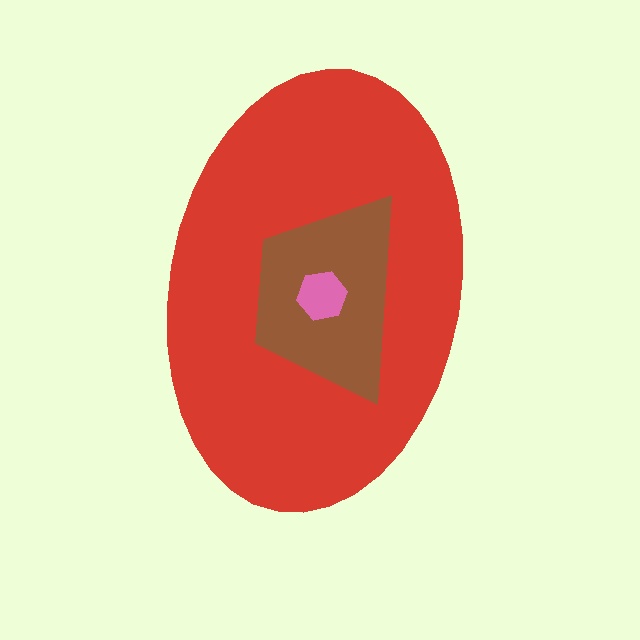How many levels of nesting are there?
3.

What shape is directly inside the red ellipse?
The brown trapezoid.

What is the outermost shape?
The red ellipse.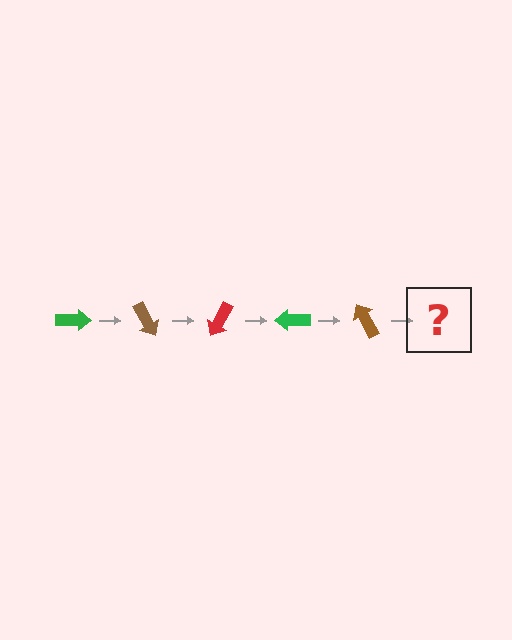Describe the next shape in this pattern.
It should be a red arrow, rotated 300 degrees from the start.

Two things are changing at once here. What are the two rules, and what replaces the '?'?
The two rules are that it rotates 60 degrees each step and the color cycles through green, brown, and red. The '?' should be a red arrow, rotated 300 degrees from the start.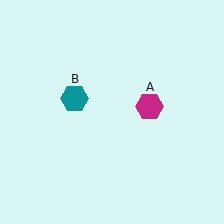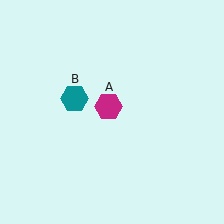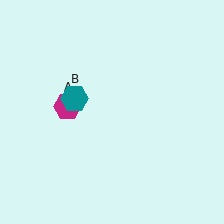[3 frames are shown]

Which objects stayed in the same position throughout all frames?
Teal hexagon (object B) remained stationary.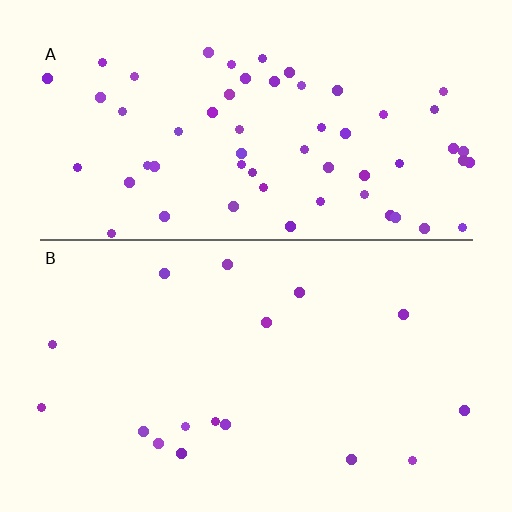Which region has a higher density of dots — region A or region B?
A (the top).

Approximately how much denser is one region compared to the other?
Approximately 3.5× — region A over region B.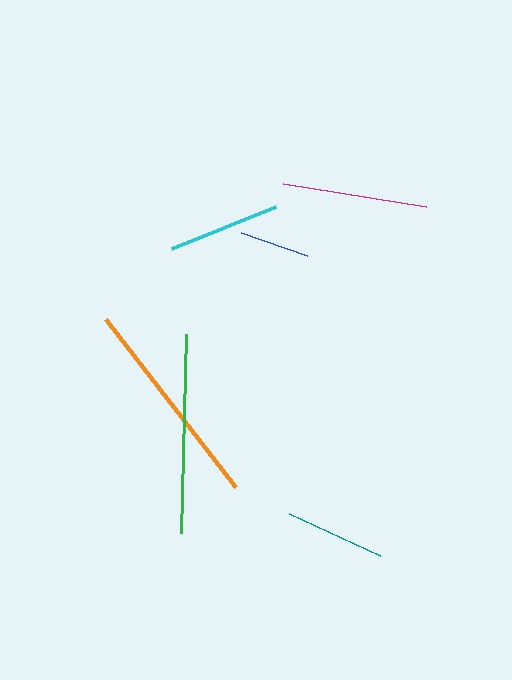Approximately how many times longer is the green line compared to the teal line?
The green line is approximately 2.0 times the length of the teal line.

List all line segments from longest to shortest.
From longest to shortest: orange, green, magenta, cyan, teal, blue.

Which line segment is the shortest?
The blue line is the shortest at approximately 70 pixels.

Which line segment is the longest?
The orange line is the longest at approximately 212 pixels.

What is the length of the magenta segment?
The magenta segment is approximately 145 pixels long.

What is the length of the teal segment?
The teal segment is approximately 100 pixels long.